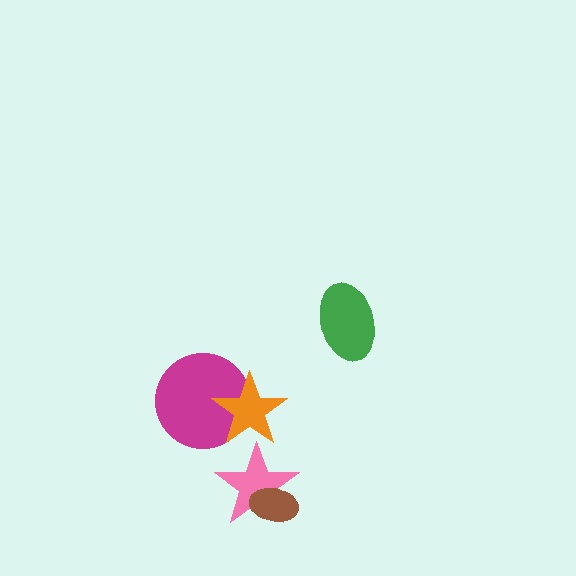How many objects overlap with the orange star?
2 objects overlap with the orange star.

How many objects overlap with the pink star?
2 objects overlap with the pink star.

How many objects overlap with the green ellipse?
0 objects overlap with the green ellipse.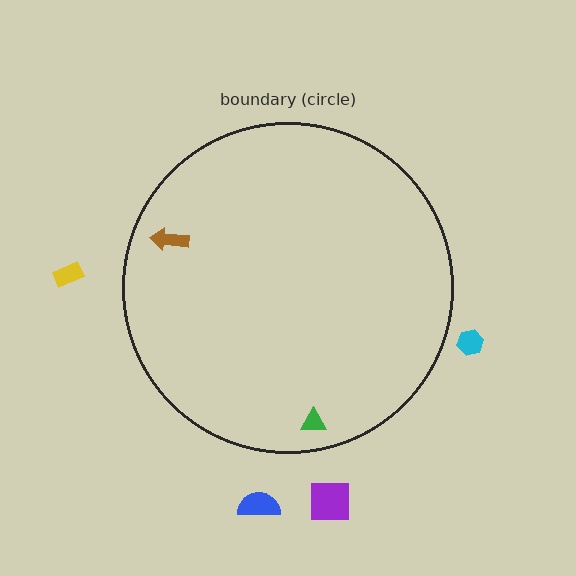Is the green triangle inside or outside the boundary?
Inside.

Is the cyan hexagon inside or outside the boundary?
Outside.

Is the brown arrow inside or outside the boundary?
Inside.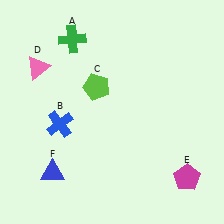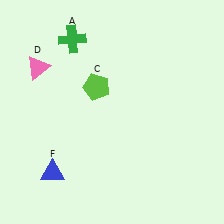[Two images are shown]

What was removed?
The blue cross (B), the magenta pentagon (E) were removed in Image 2.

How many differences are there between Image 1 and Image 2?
There are 2 differences between the two images.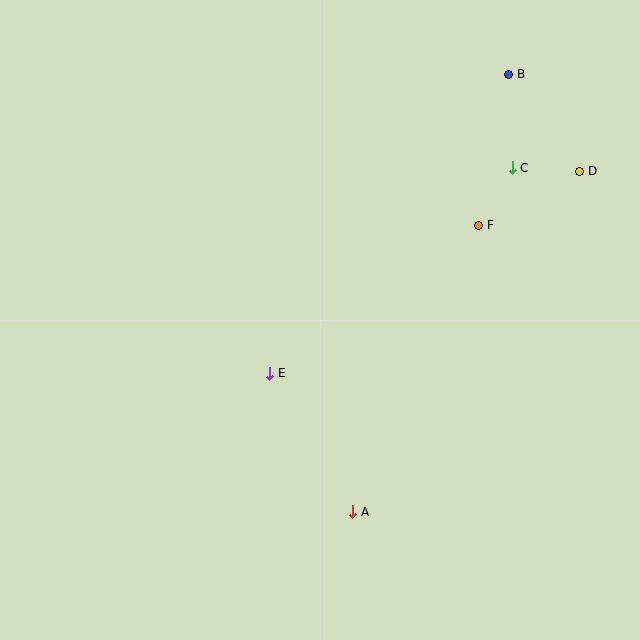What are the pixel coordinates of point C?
Point C is at (512, 168).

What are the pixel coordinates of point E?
Point E is at (270, 373).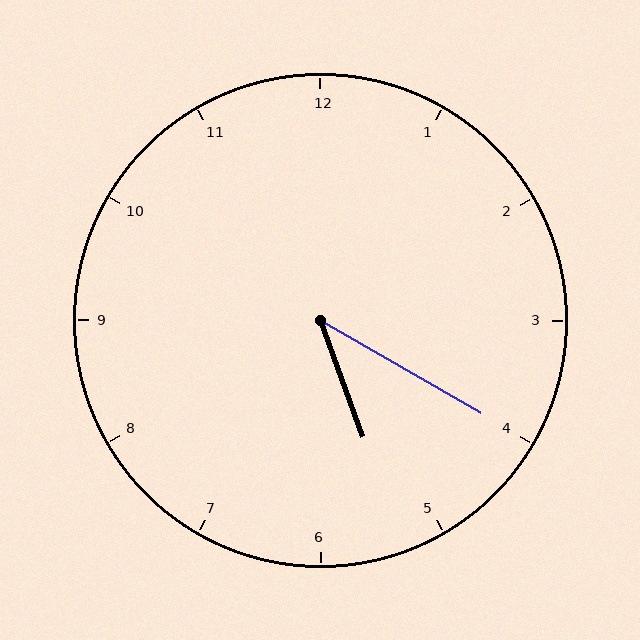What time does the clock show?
5:20.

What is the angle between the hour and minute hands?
Approximately 40 degrees.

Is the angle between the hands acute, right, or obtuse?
It is acute.